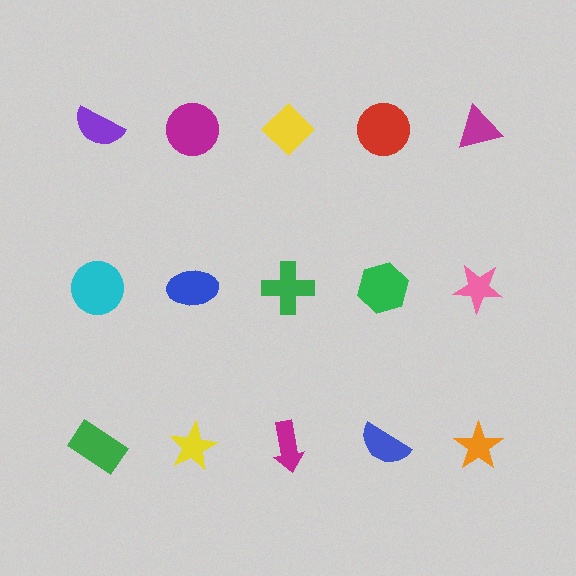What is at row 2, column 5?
A pink star.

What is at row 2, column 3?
A green cross.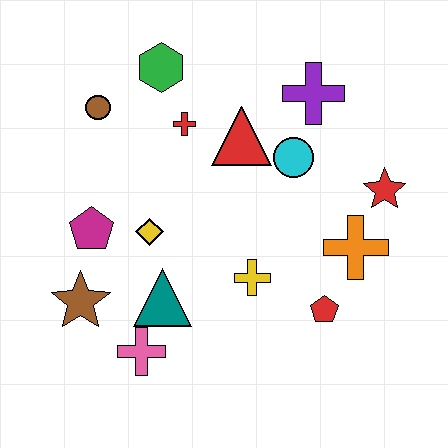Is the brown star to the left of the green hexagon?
Yes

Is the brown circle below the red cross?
No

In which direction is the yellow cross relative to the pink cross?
The yellow cross is to the right of the pink cross.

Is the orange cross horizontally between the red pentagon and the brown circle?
No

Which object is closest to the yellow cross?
The red pentagon is closest to the yellow cross.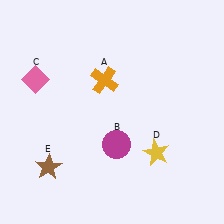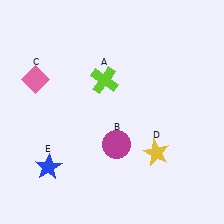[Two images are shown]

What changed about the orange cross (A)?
In Image 1, A is orange. In Image 2, it changed to lime.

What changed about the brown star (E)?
In Image 1, E is brown. In Image 2, it changed to blue.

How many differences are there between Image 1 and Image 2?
There are 2 differences between the two images.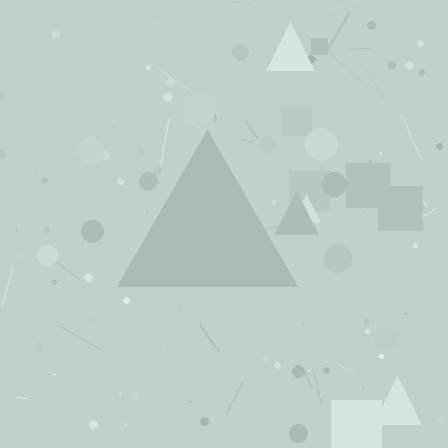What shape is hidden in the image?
A triangle is hidden in the image.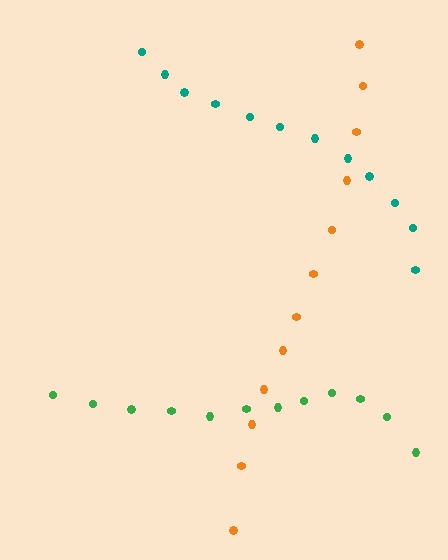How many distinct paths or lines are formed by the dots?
There are 3 distinct paths.